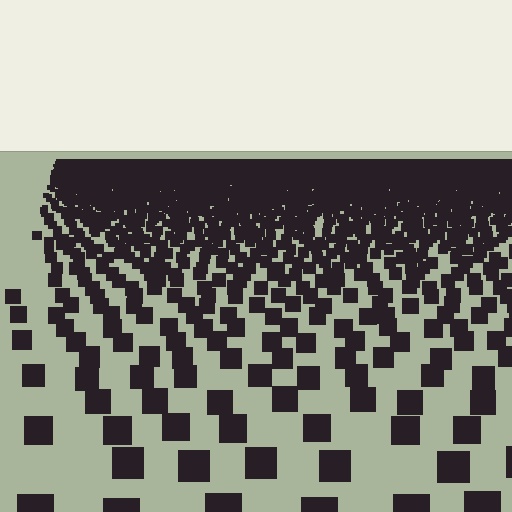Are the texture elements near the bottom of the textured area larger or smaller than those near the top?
Larger. Near the bottom, elements are closer to the viewer and appear at a bigger on-screen size.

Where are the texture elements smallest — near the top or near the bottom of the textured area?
Near the top.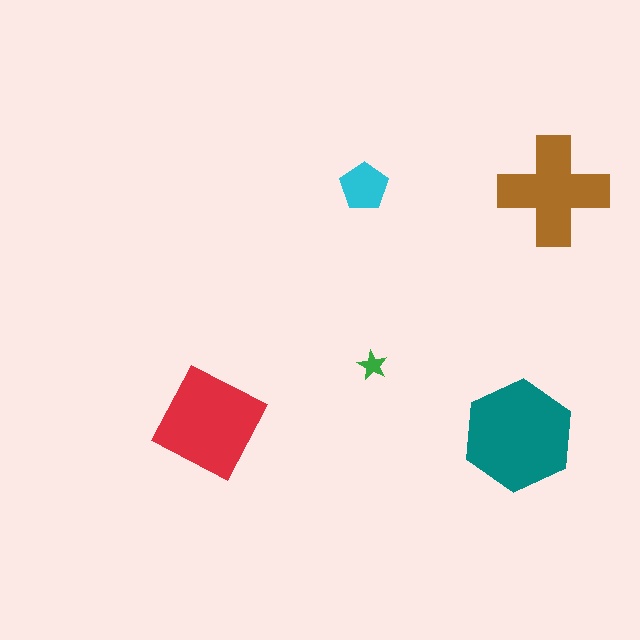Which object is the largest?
The teal hexagon.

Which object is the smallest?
The green star.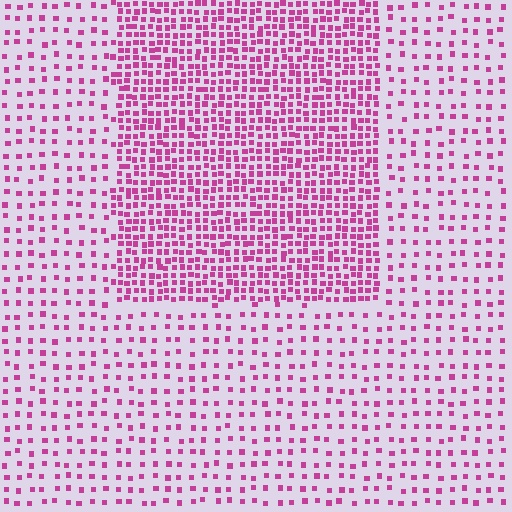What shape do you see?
I see a rectangle.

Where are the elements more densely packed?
The elements are more densely packed inside the rectangle boundary.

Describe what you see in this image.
The image contains small magenta elements arranged at two different densities. A rectangle-shaped region is visible where the elements are more densely packed than the surrounding area.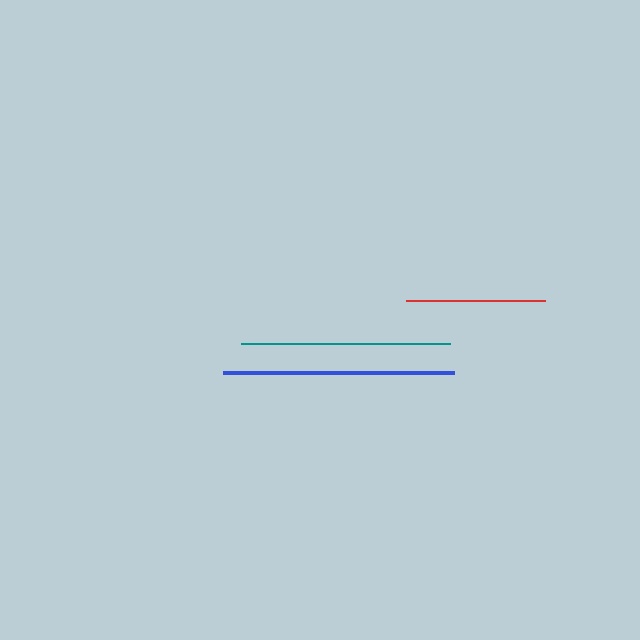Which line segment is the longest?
The blue line is the longest at approximately 231 pixels.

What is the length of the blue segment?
The blue segment is approximately 231 pixels long.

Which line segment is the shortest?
The red line is the shortest at approximately 139 pixels.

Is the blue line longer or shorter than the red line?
The blue line is longer than the red line.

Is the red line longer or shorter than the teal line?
The teal line is longer than the red line.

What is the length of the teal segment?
The teal segment is approximately 209 pixels long.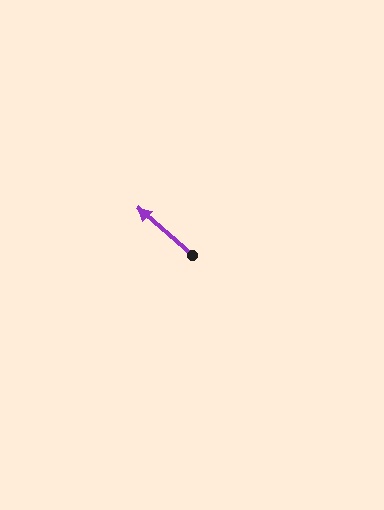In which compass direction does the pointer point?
Northwest.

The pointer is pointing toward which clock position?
Roughly 10 o'clock.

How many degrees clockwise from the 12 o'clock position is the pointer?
Approximately 311 degrees.